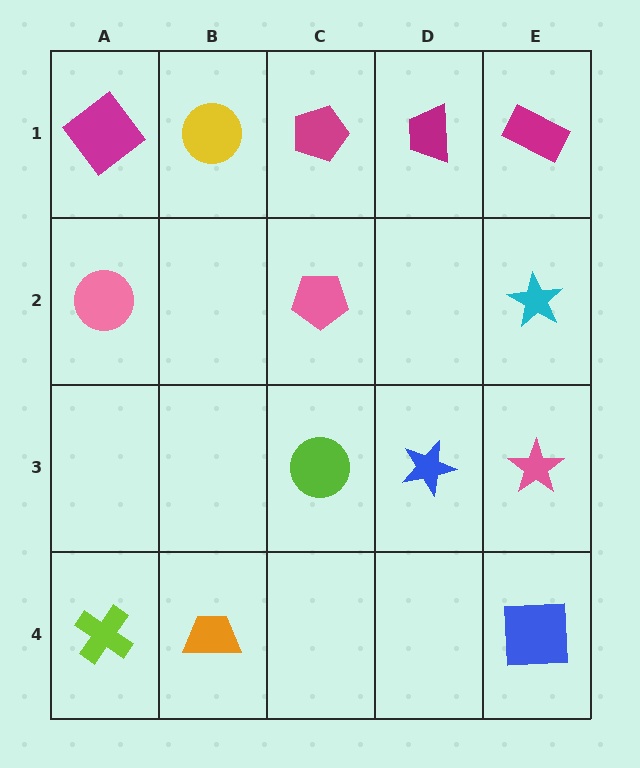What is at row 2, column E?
A cyan star.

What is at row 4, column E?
A blue square.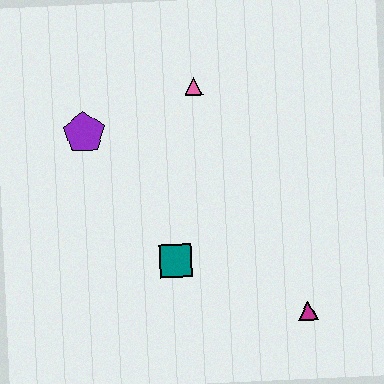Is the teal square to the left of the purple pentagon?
No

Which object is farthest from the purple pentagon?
The magenta triangle is farthest from the purple pentagon.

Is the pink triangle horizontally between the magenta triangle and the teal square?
Yes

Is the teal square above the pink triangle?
No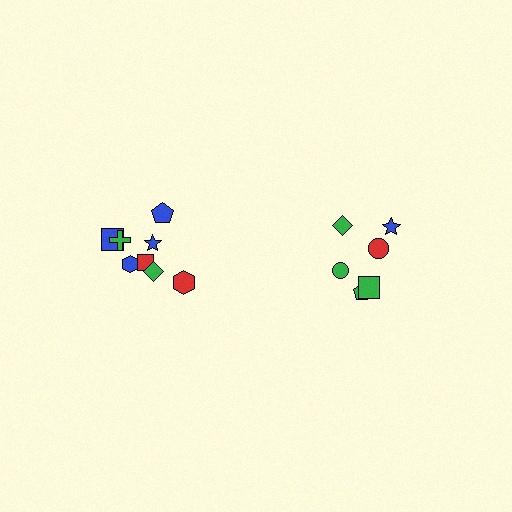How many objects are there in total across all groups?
There are 14 objects.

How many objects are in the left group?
There are 8 objects.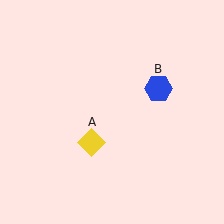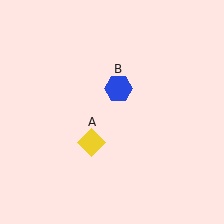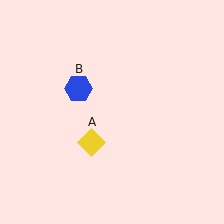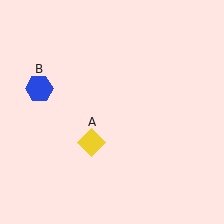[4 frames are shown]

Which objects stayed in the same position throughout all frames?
Yellow diamond (object A) remained stationary.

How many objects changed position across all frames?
1 object changed position: blue hexagon (object B).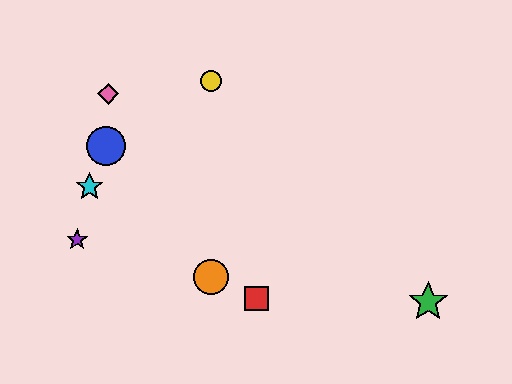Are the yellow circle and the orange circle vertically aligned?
Yes, both are at x≈211.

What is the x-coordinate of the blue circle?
The blue circle is at x≈106.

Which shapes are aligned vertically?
The yellow circle, the orange circle are aligned vertically.